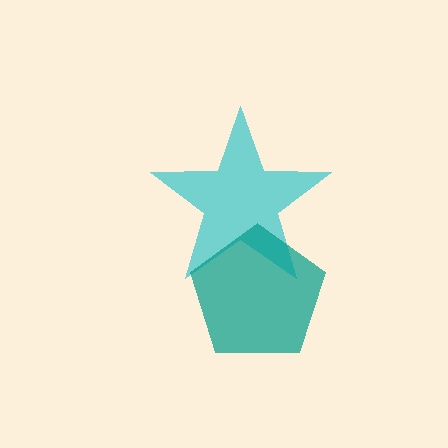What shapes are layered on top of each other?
The layered shapes are: a cyan star, a teal pentagon.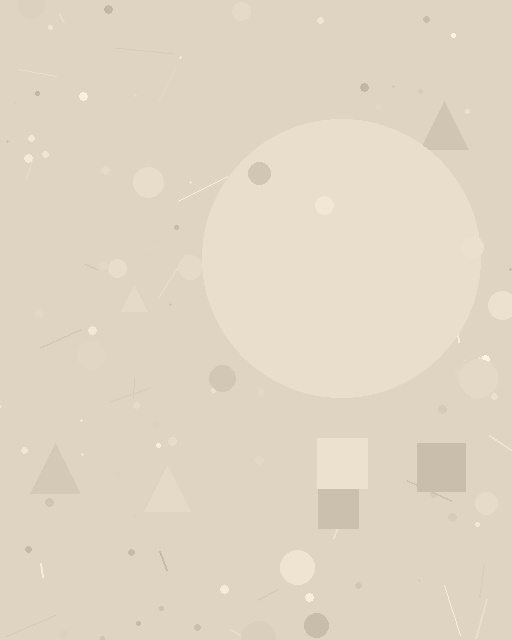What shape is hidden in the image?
A circle is hidden in the image.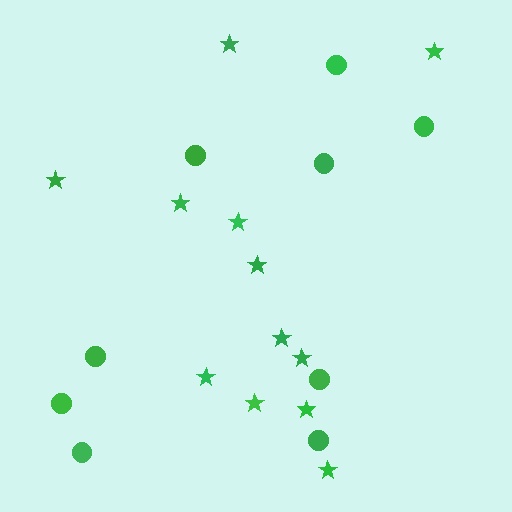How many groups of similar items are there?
There are 2 groups: one group of circles (9) and one group of stars (12).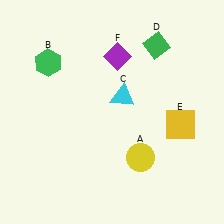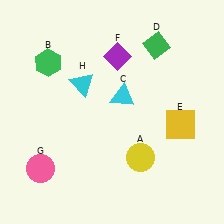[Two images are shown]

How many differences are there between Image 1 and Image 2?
There are 2 differences between the two images.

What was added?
A pink circle (G), a cyan triangle (H) were added in Image 2.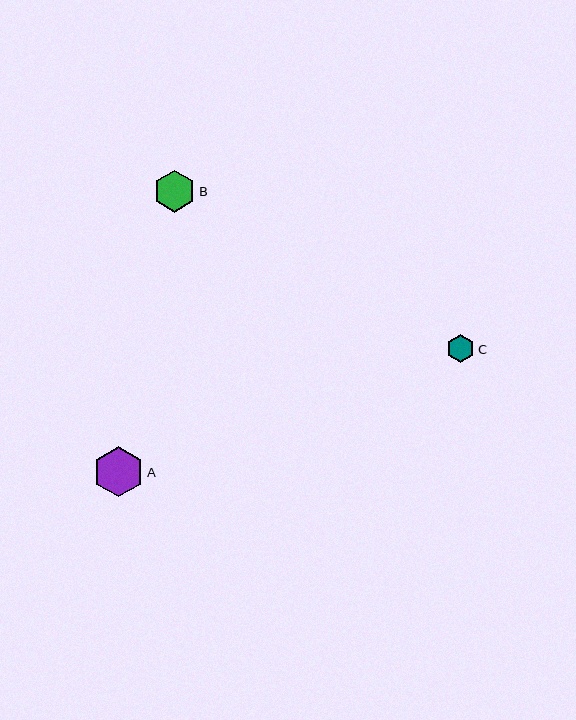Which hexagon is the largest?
Hexagon A is the largest with a size of approximately 50 pixels.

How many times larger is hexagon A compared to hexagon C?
Hexagon A is approximately 1.8 times the size of hexagon C.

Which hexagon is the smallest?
Hexagon C is the smallest with a size of approximately 28 pixels.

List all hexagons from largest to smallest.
From largest to smallest: A, B, C.